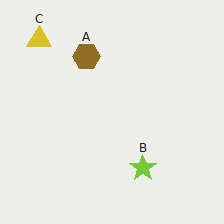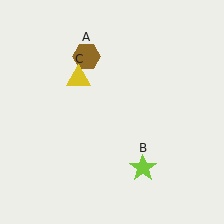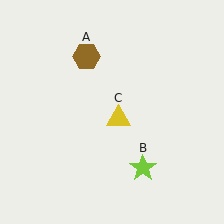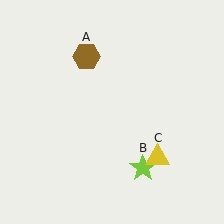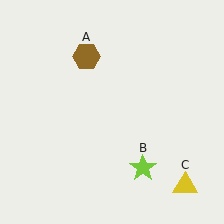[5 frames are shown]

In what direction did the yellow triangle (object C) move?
The yellow triangle (object C) moved down and to the right.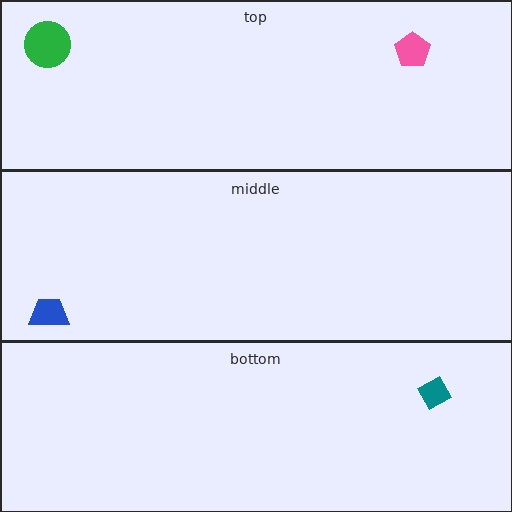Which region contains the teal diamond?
The bottom region.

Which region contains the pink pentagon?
The top region.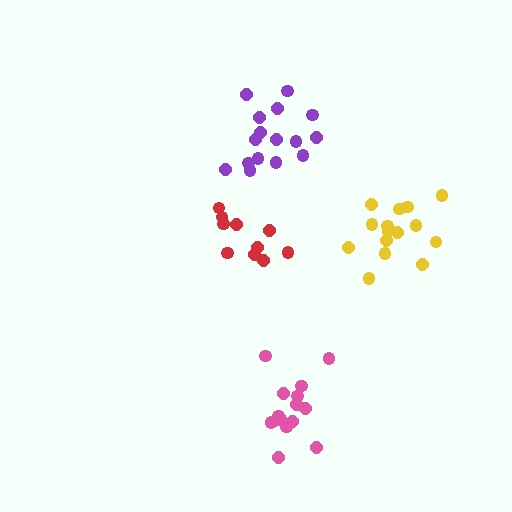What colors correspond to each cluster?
The clusters are colored: red, purple, pink, yellow.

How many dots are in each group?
Group 1: 10 dots, Group 2: 16 dots, Group 3: 15 dots, Group 4: 15 dots (56 total).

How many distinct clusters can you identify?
There are 4 distinct clusters.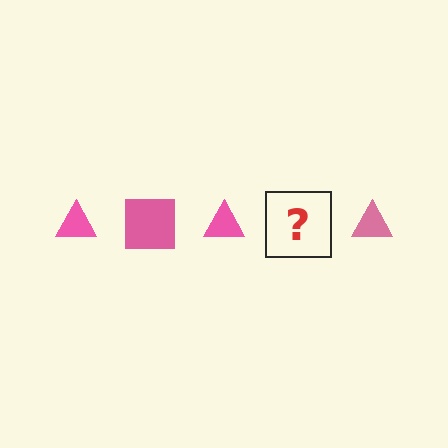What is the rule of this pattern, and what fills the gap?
The rule is that the pattern cycles through triangle, square shapes in pink. The gap should be filled with a pink square.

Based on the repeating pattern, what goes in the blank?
The blank should be a pink square.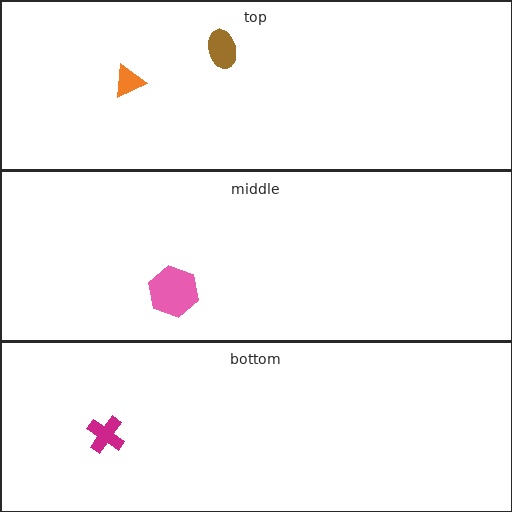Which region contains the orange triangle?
The top region.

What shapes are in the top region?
The brown ellipse, the orange triangle.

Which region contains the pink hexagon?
The middle region.